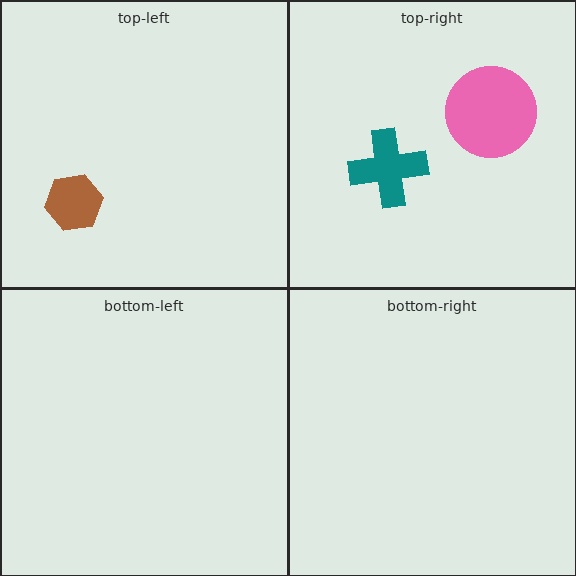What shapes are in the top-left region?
The brown hexagon.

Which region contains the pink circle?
The top-right region.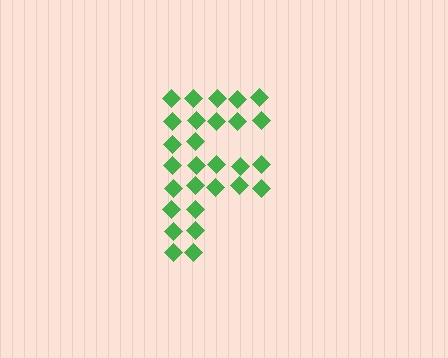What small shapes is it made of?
It is made of small diamonds.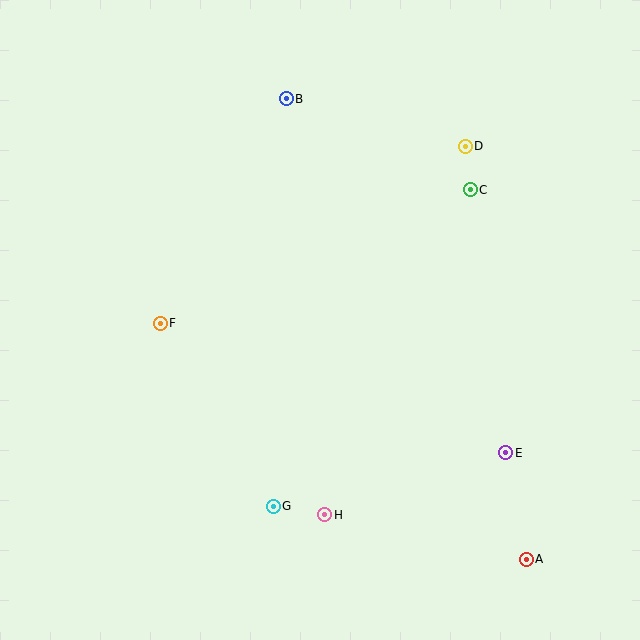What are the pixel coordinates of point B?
Point B is at (286, 99).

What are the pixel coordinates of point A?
Point A is at (526, 559).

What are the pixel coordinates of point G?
Point G is at (273, 506).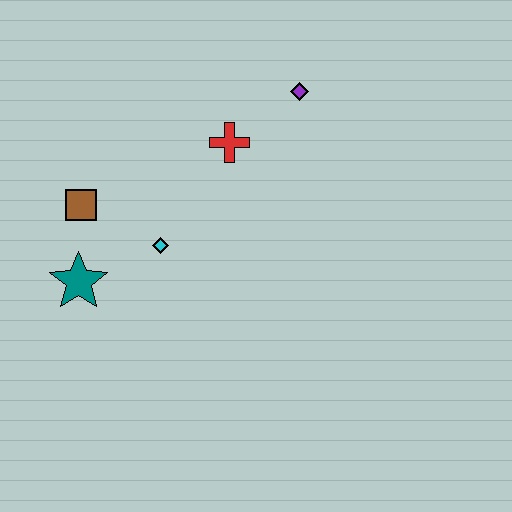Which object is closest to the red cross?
The purple diamond is closest to the red cross.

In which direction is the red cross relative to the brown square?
The red cross is to the right of the brown square.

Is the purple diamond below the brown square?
No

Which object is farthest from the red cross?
The teal star is farthest from the red cross.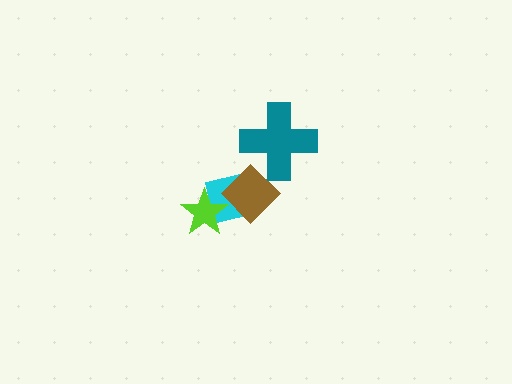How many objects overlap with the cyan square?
2 objects overlap with the cyan square.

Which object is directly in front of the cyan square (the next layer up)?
The lime star is directly in front of the cyan square.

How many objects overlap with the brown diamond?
2 objects overlap with the brown diamond.